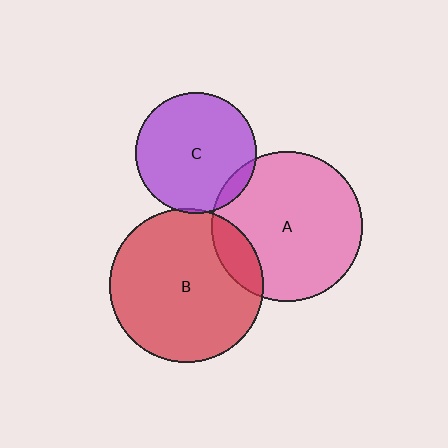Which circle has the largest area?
Circle B (red).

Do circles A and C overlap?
Yes.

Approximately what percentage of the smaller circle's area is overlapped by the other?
Approximately 5%.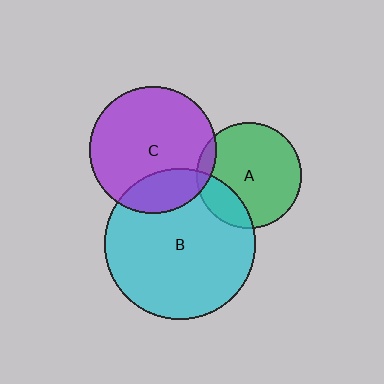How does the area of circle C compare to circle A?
Approximately 1.4 times.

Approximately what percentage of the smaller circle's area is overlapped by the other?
Approximately 10%.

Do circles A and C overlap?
Yes.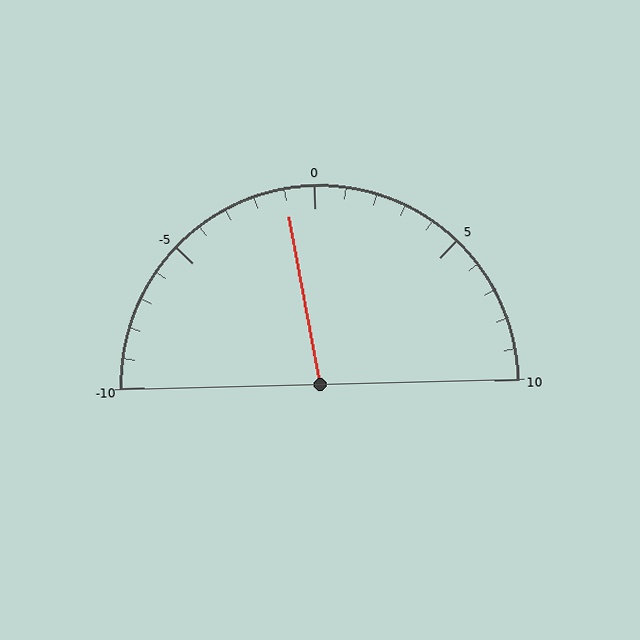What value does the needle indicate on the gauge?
The needle indicates approximately -1.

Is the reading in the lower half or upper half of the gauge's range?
The reading is in the lower half of the range (-10 to 10).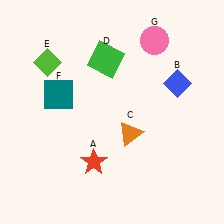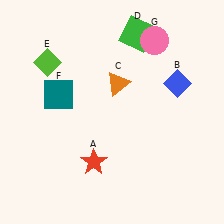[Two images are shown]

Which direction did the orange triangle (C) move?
The orange triangle (C) moved up.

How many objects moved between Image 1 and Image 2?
2 objects moved between the two images.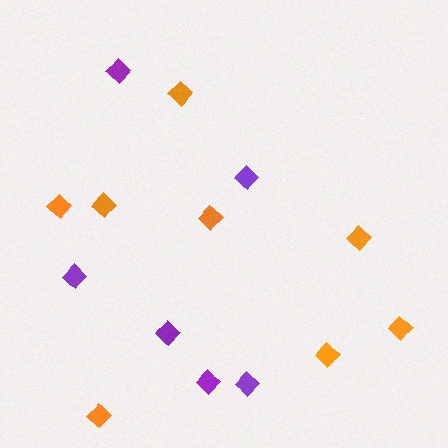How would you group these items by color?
There are 2 groups: one group of purple diamonds (6) and one group of orange diamonds (8).